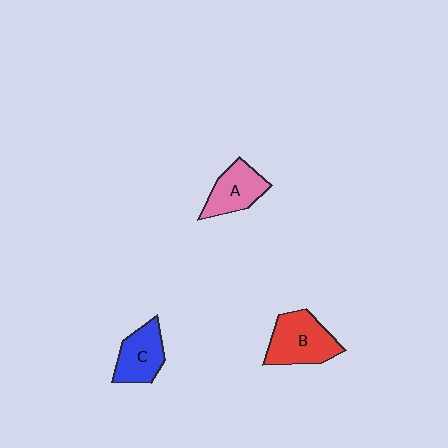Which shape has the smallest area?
Shape A (pink).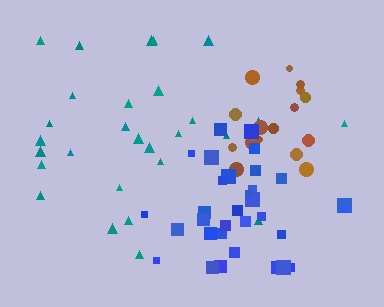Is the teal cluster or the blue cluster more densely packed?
Blue.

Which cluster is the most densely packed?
Blue.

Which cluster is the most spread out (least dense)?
Teal.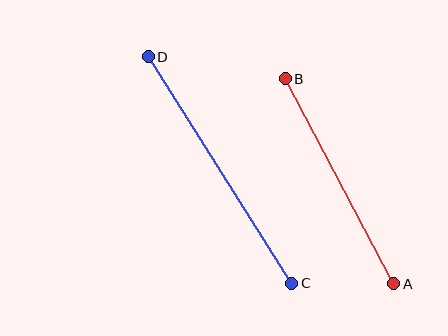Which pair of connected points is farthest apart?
Points C and D are farthest apart.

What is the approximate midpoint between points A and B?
The midpoint is at approximately (340, 181) pixels.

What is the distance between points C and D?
The distance is approximately 268 pixels.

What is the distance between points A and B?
The distance is approximately 232 pixels.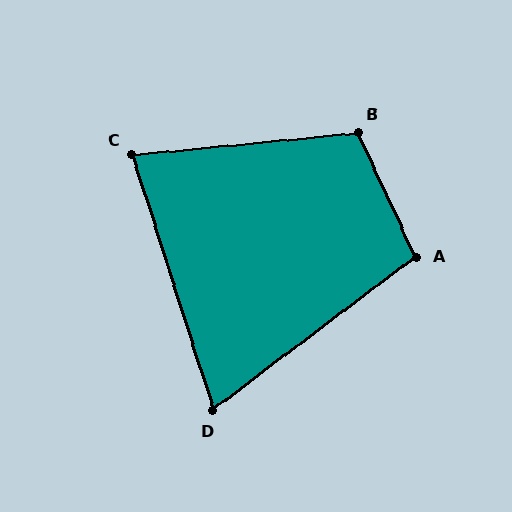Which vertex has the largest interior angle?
B, at approximately 109 degrees.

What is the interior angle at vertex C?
Approximately 78 degrees (acute).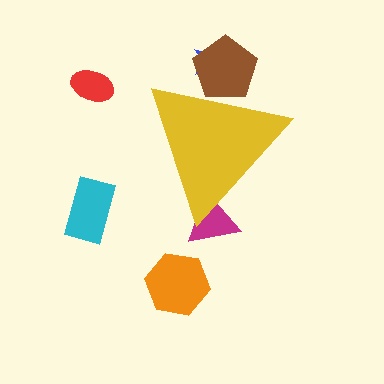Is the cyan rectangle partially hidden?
No, the cyan rectangle is fully visible.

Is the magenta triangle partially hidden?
Yes, the magenta triangle is partially hidden behind the yellow triangle.